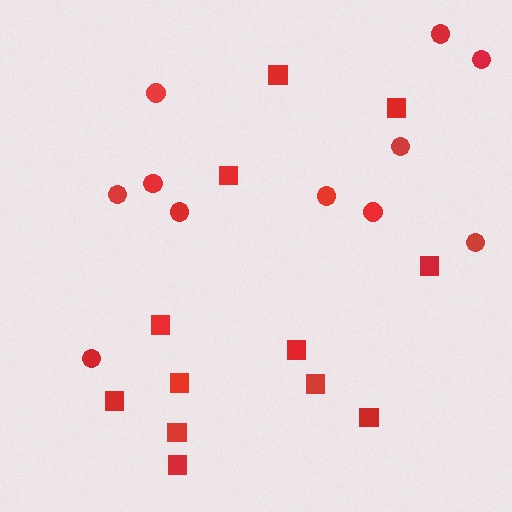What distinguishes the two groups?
There are 2 groups: one group of circles (11) and one group of squares (12).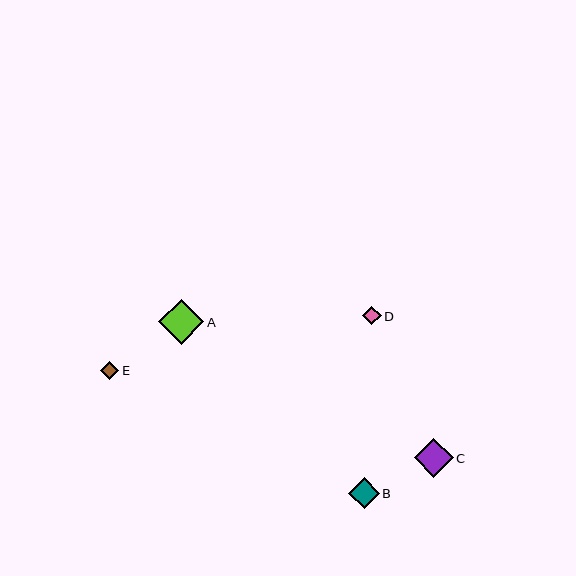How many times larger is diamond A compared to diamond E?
Diamond A is approximately 2.5 times the size of diamond E.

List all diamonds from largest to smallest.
From largest to smallest: A, C, B, D, E.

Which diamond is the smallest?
Diamond E is the smallest with a size of approximately 18 pixels.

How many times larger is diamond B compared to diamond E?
Diamond B is approximately 1.7 times the size of diamond E.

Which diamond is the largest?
Diamond A is the largest with a size of approximately 45 pixels.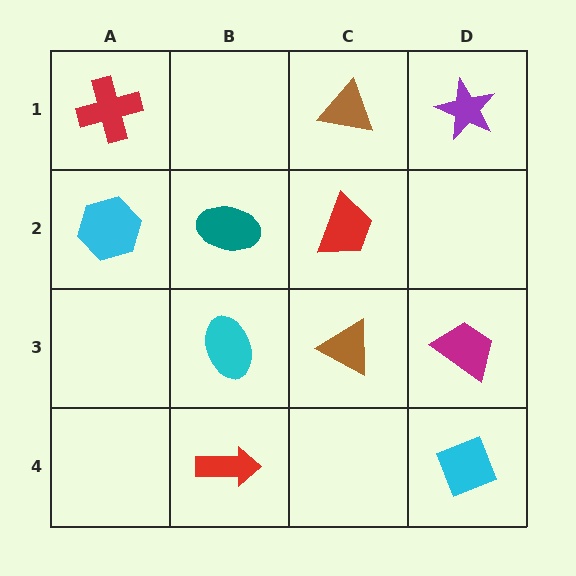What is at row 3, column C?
A brown triangle.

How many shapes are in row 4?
2 shapes.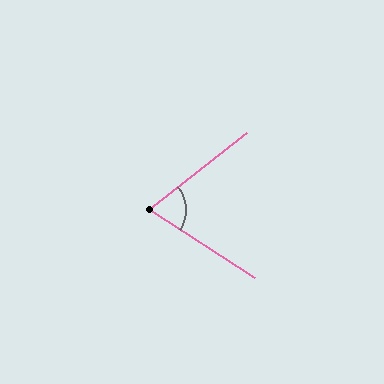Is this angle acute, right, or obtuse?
It is acute.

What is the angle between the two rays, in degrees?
Approximately 71 degrees.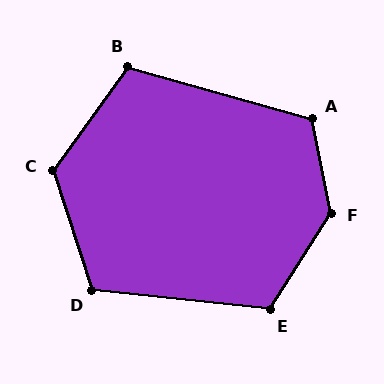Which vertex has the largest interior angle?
F, at approximately 136 degrees.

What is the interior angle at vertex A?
Approximately 117 degrees (obtuse).